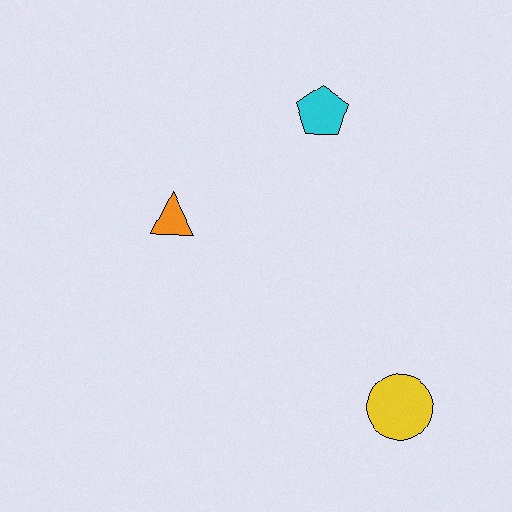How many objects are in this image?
There are 3 objects.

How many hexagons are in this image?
There are no hexagons.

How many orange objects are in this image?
There is 1 orange object.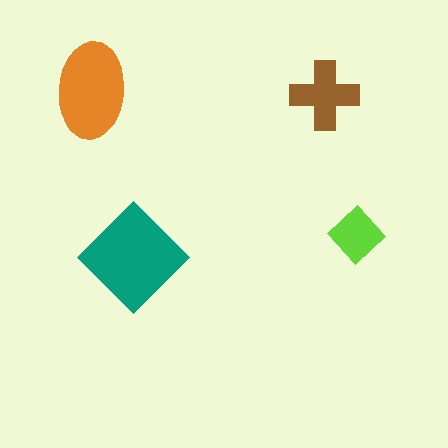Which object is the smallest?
The lime diamond.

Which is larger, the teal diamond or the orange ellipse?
The teal diamond.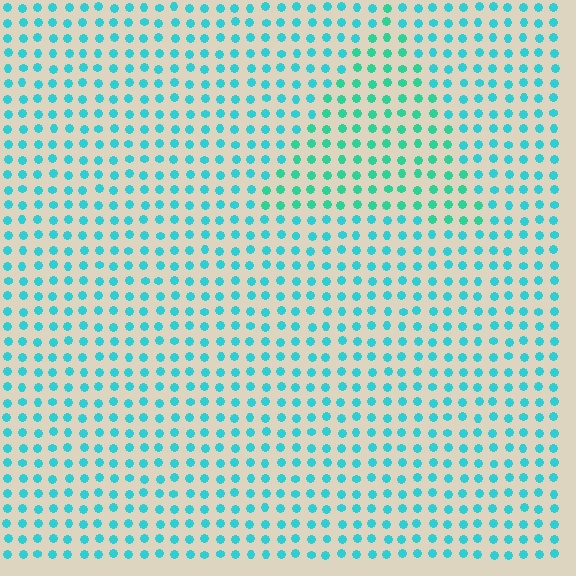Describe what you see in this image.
The image is filled with small cyan elements in a uniform arrangement. A triangle-shaped region is visible where the elements are tinted to a slightly different hue, forming a subtle color boundary.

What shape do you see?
I see a triangle.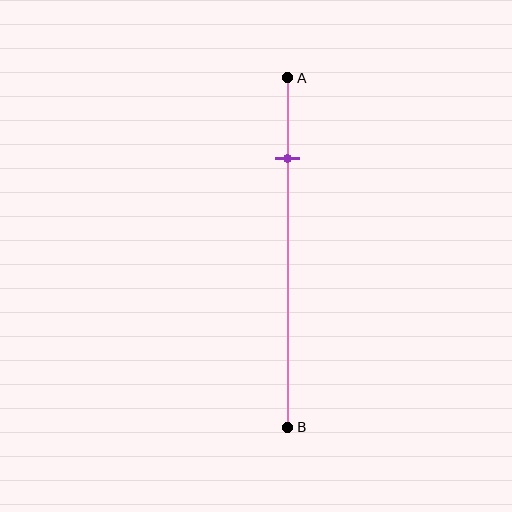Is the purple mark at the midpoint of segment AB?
No, the mark is at about 25% from A, not at the 50% midpoint.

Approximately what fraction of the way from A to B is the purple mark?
The purple mark is approximately 25% of the way from A to B.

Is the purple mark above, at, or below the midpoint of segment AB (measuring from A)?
The purple mark is above the midpoint of segment AB.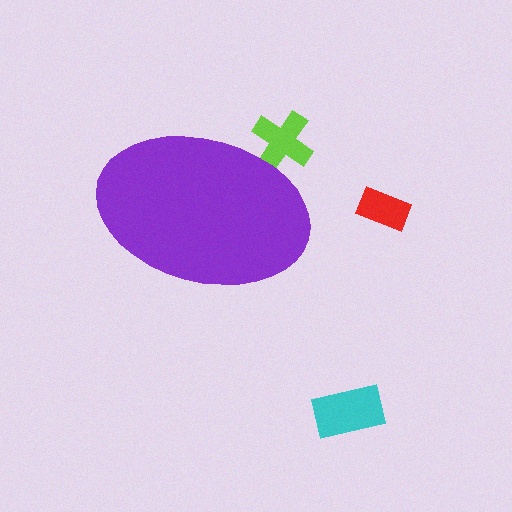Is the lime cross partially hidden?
Yes, the lime cross is partially hidden behind the purple ellipse.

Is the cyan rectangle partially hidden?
No, the cyan rectangle is fully visible.